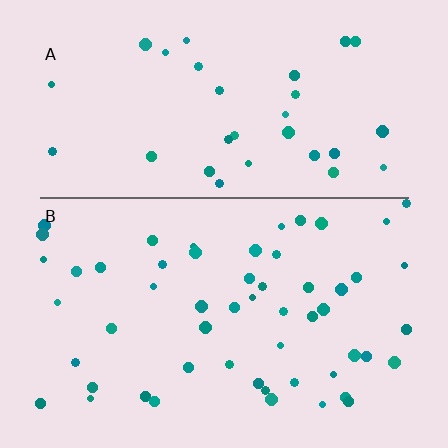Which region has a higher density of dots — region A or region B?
B (the bottom).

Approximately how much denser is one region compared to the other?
Approximately 1.6× — region B over region A.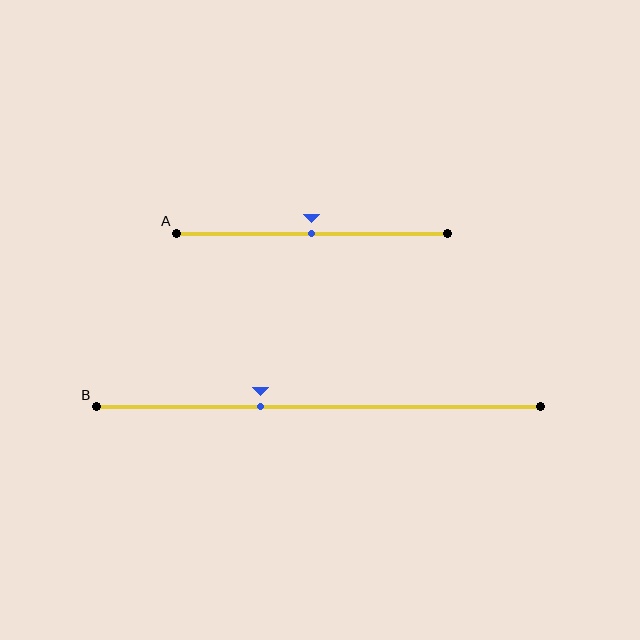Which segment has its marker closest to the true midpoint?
Segment A has its marker closest to the true midpoint.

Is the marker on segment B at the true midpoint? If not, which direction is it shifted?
No, the marker on segment B is shifted to the left by about 13% of the segment length.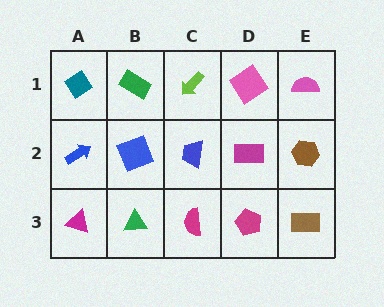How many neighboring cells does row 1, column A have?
2.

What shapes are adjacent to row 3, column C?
A blue trapezoid (row 2, column C), a green triangle (row 3, column B), a magenta pentagon (row 3, column D).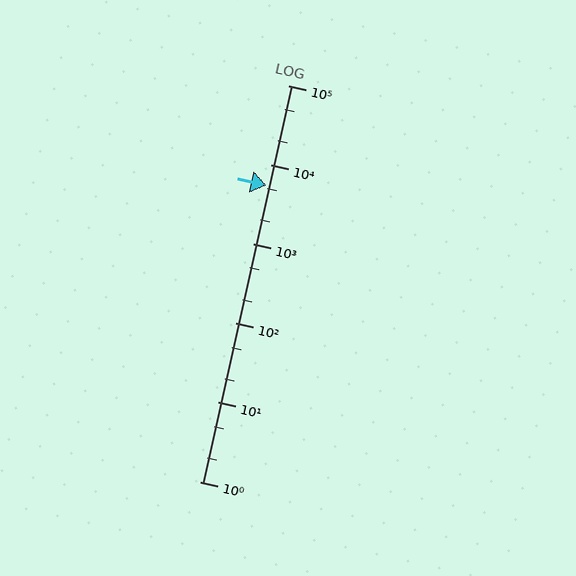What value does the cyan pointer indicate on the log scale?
The pointer indicates approximately 5500.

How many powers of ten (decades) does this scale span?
The scale spans 5 decades, from 1 to 100000.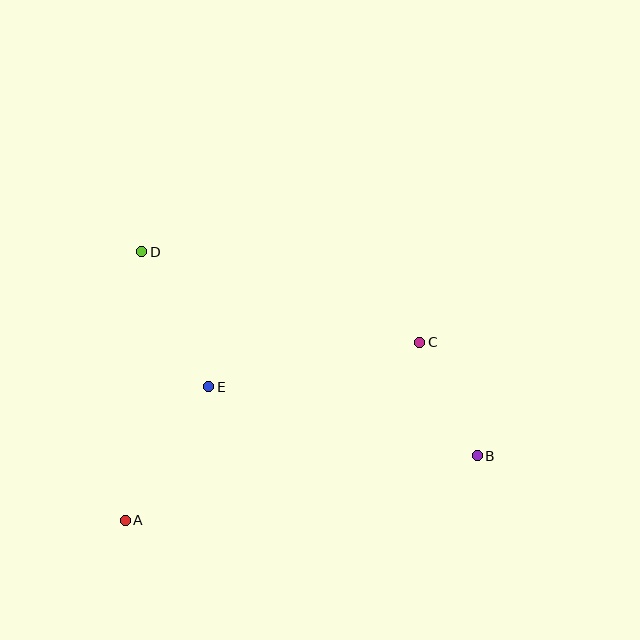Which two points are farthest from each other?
Points B and D are farthest from each other.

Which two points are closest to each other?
Points B and C are closest to each other.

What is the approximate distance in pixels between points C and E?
The distance between C and E is approximately 216 pixels.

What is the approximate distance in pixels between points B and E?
The distance between B and E is approximately 277 pixels.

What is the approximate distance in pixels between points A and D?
The distance between A and D is approximately 269 pixels.